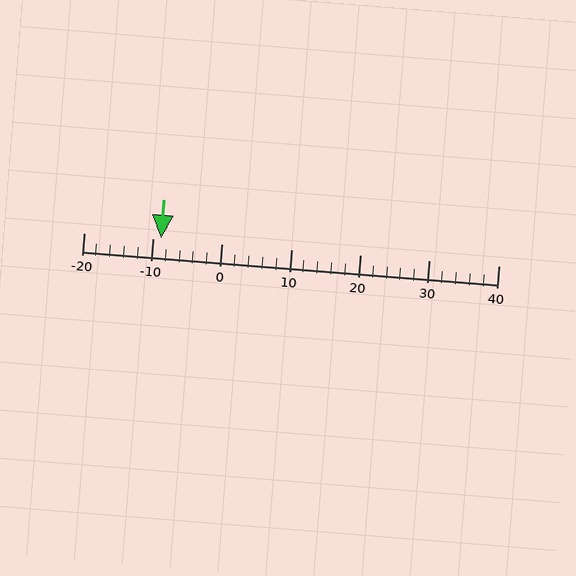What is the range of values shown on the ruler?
The ruler shows values from -20 to 40.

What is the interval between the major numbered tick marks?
The major tick marks are spaced 10 units apart.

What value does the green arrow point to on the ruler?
The green arrow points to approximately -9.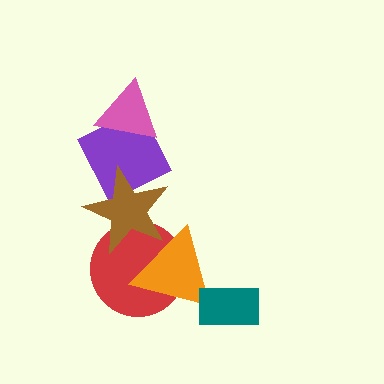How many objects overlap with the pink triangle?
1 object overlaps with the pink triangle.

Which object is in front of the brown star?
The orange triangle is in front of the brown star.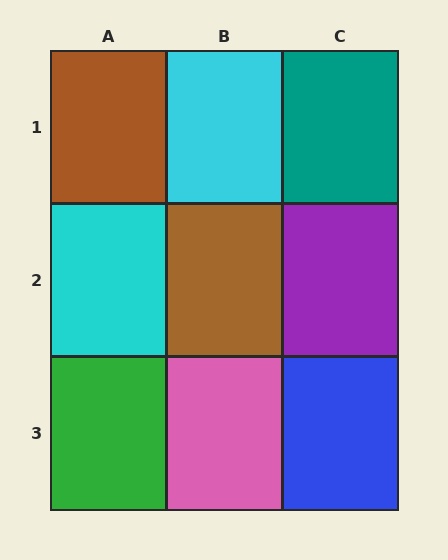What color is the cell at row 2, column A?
Cyan.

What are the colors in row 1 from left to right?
Brown, cyan, teal.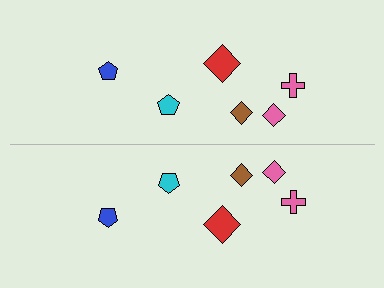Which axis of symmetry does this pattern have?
The pattern has a horizontal axis of symmetry running through the center of the image.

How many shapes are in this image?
There are 12 shapes in this image.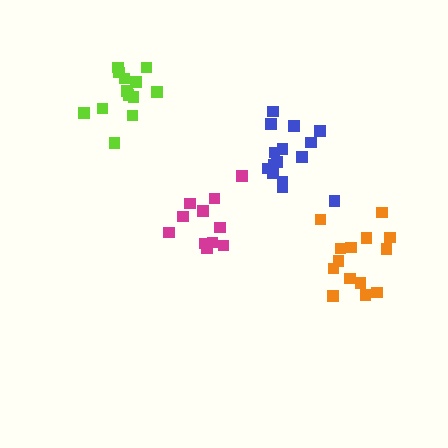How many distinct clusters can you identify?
There are 4 distinct clusters.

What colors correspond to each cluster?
The clusters are colored: blue, magenta, lime, orange.